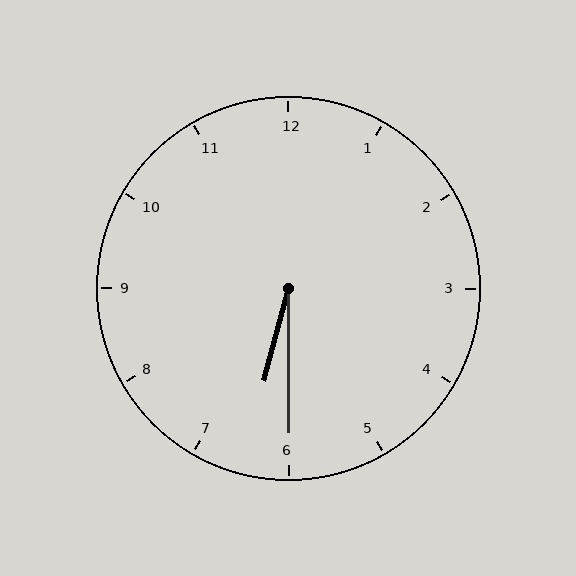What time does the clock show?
6:30.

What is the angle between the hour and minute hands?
Approximately 15 degrees.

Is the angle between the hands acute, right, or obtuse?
It is acute.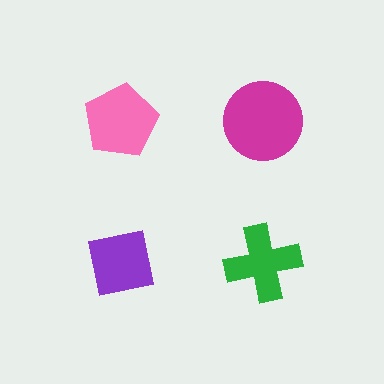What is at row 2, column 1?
A purple square.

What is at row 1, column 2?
A magenta circle.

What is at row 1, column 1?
A pink pentagon.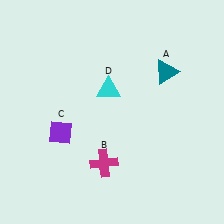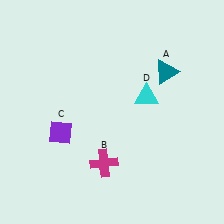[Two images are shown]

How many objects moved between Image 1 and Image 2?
1 object moved between the two images.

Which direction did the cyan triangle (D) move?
The cyan triangle (D) moved right.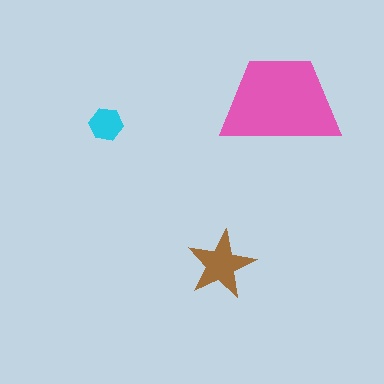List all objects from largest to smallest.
The pink trapezoid, the brown star, the cyan hexagon.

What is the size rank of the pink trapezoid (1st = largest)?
1st.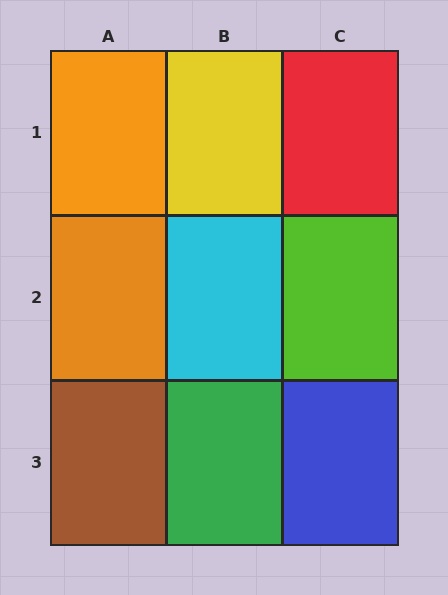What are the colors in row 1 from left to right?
Orange, yellow, red.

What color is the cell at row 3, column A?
Brown.